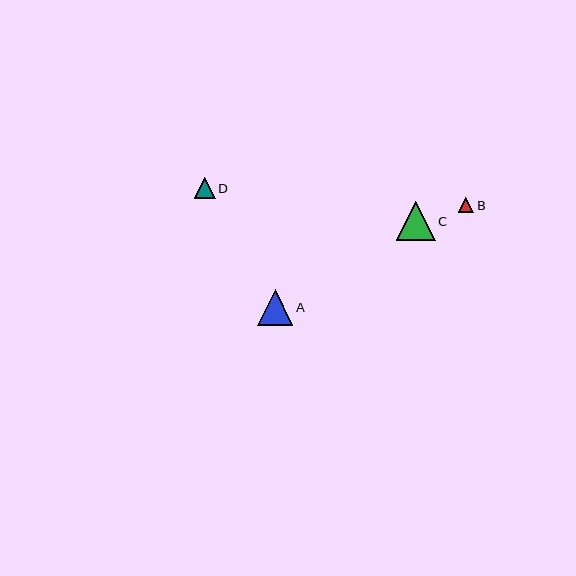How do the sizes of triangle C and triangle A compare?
Triangle C and triangle A are approximately the same size.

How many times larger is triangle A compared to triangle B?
Triangle A is approximately 2.3 times the size of triangle B.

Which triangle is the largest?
Triangle C is the largest with a size of approximately 39 pixels.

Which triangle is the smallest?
Triangle B is the smallest with a size of approximately 15 pixels.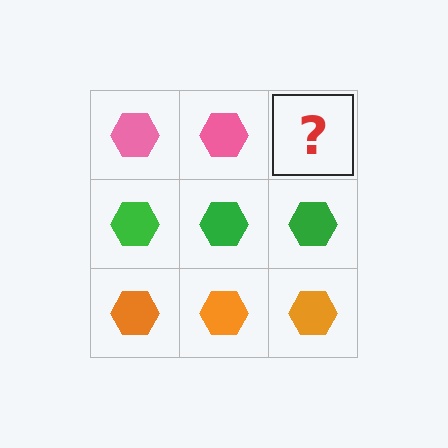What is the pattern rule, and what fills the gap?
The rule is that each row has a consistent color. The gap should be filled with a pink hexagon.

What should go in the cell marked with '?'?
The missing cell should contain a pink hexagon.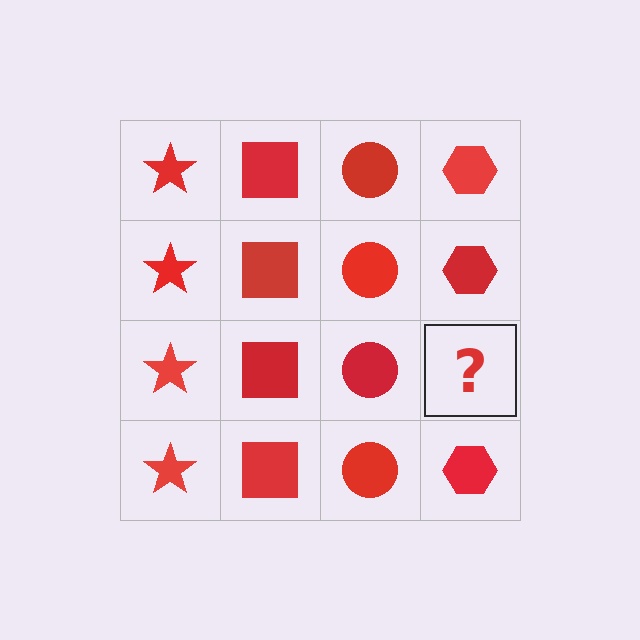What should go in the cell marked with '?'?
The missing cell should contain a red hexagon.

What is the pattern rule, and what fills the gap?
The rule is that each column has a consistent shape. The gap should be filled with a red hexagon.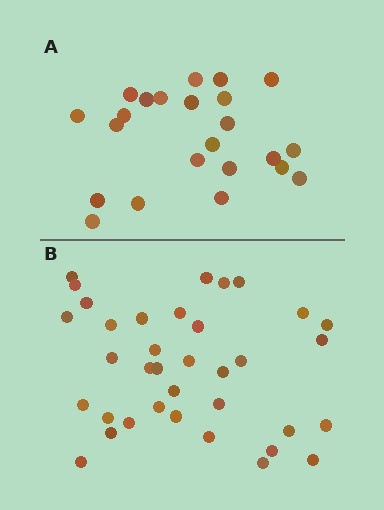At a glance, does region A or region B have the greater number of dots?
Region B (the bottom region) has more dots.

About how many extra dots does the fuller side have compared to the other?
Region B has approximately 15 more dots than region A.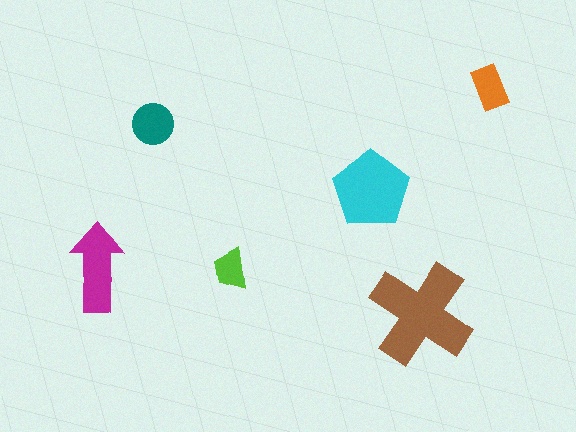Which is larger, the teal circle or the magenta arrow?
The magenta arrow.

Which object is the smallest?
The lime trapezoid.